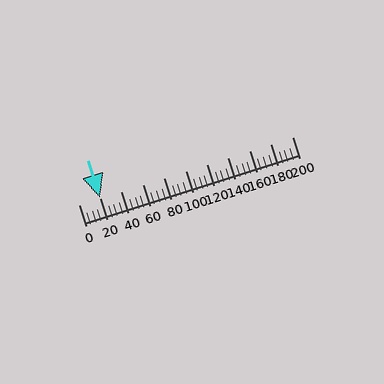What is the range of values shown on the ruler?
The ruler shows values from 0 to 200.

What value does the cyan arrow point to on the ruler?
The cyan arrow points to approximately 20.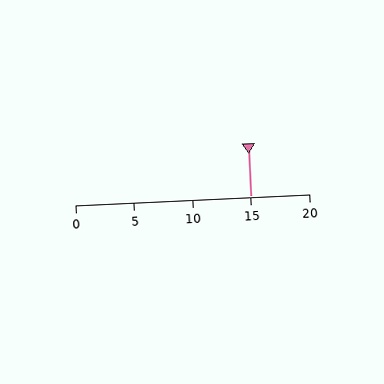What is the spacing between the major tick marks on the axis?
The major ticks are spaced 5 apart.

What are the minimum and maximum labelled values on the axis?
The axis runs from 0 to 20.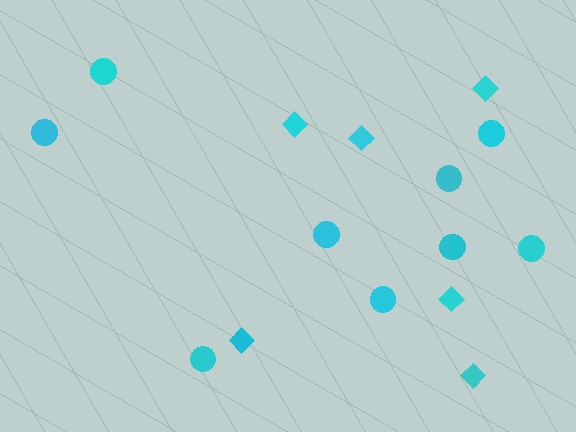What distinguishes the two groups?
There are 2 groups: one group of diamonds (6) and one group of circles (9).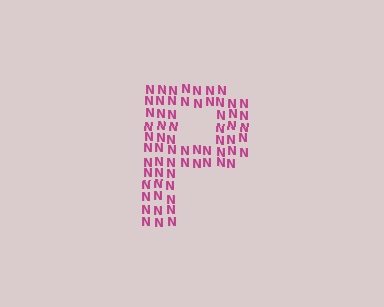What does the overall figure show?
The overall figure shows the letter P.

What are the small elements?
The small elements are letter N's.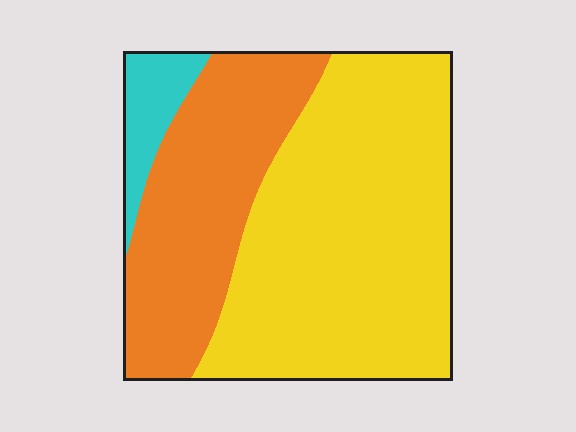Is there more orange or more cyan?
Orange.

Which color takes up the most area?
Yellow, at roughly 60%.